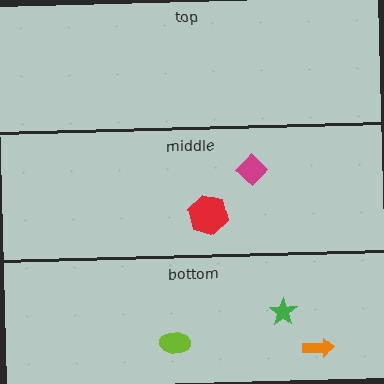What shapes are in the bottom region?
The lime ellipse, the green star, the orange arrow.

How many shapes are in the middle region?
2.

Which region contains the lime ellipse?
The bottom region.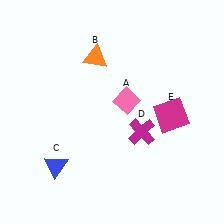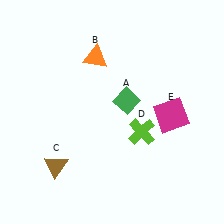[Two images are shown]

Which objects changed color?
A changed from pink to green. C changed from blue to brown. D changed from magenta to lime.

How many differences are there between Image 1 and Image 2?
There are 3 differences between the two images.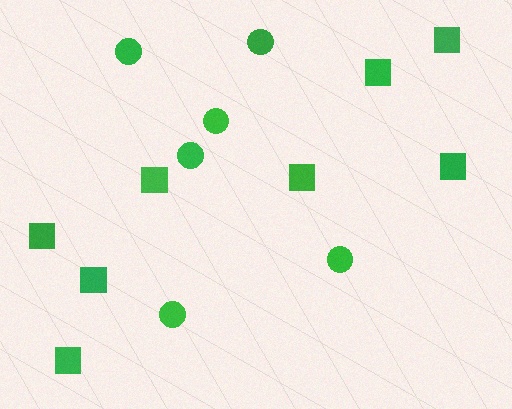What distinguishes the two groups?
There are 2 groups: one group of circles (6) and one group of squares (8).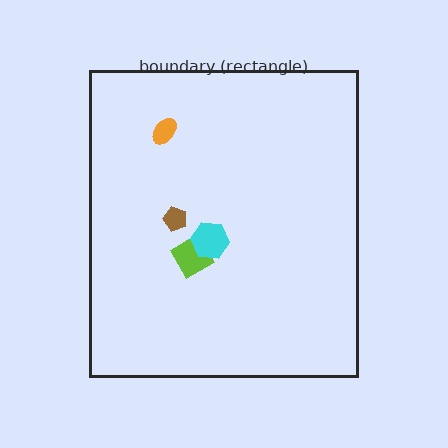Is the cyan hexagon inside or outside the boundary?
Inside.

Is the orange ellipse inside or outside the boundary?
Inside.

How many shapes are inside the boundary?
4 inside, 0 outside.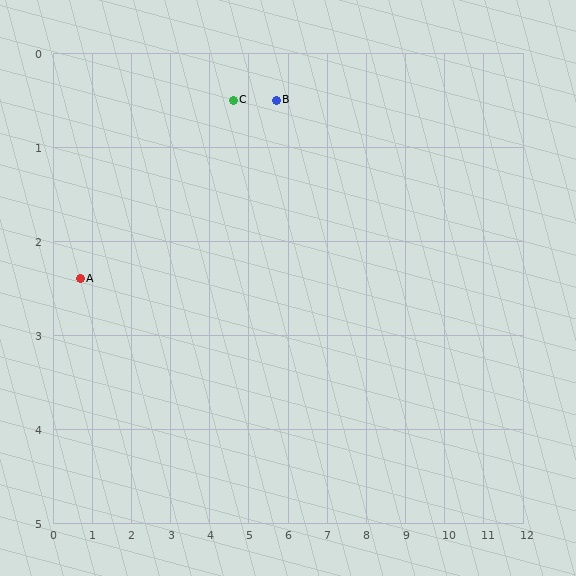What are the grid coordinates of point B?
Point B is at approximately (5.7, 0.5).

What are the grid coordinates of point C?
Point C is at approximately (4.6, 0.5).